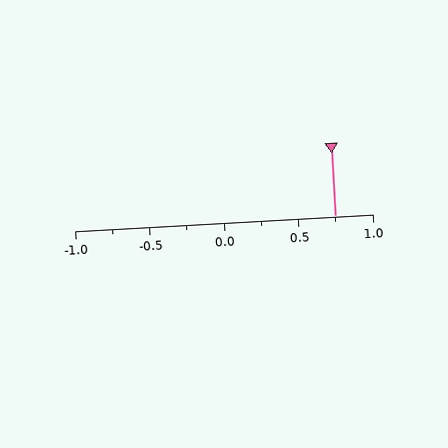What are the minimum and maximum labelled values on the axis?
The axis runs from -1.0 to 1.0.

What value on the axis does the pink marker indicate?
The marker indicates approximately 0.75.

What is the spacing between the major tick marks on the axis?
The major ticks are spaced 0.5 apart.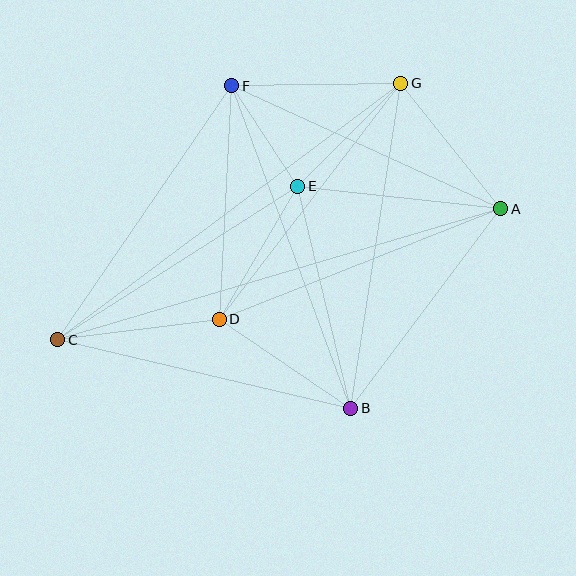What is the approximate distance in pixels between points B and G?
The distance between B and G is approximately 329 pixels.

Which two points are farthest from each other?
Points A and C are farthest from each other.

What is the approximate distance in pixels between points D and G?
The distance between D and G is approximately 298 pixels.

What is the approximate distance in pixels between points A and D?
The distance between A and D is approximately 302 pixels.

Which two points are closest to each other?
Points E and F are closest to each other.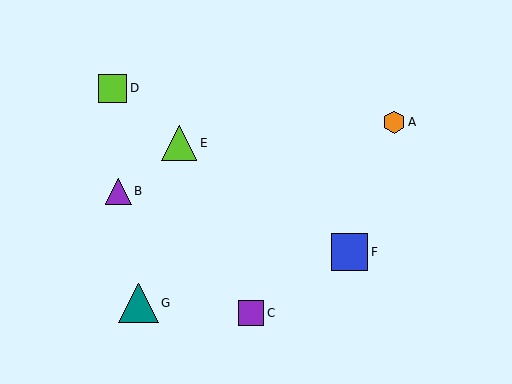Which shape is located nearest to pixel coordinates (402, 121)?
The orange hexagon (labeled A) at (394, 122) is nearest to that location.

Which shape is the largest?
The teal triangle (labeled G) is the largest.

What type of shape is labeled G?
Shape G is a teal triangle.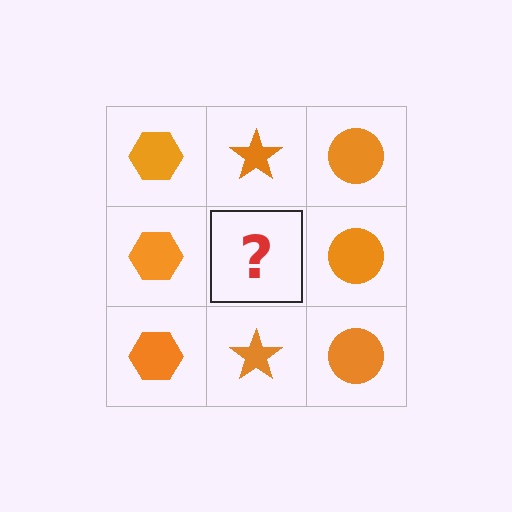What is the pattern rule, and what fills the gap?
The rule is that each column has a consistent shape. The gap should be filled with an orange star.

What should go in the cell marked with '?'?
The missing cell should contain an orange star.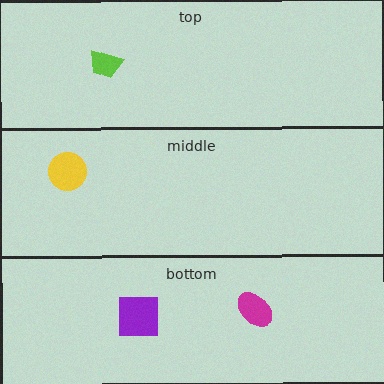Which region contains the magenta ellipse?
The bottom region.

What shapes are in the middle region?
The yellow circle.